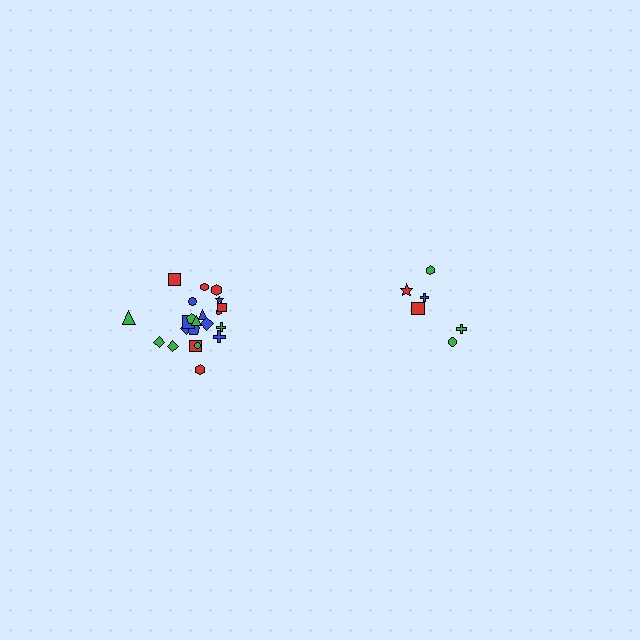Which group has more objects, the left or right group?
The left group.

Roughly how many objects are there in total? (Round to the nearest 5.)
Roughly 30 objects in total.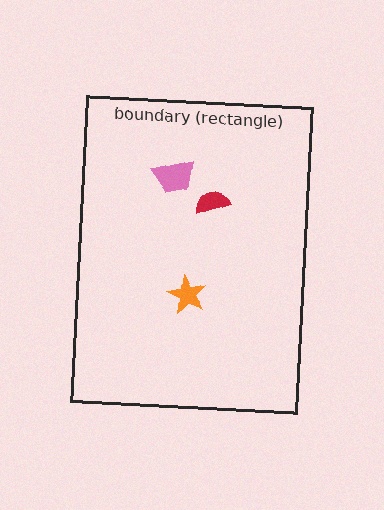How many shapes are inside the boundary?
3 inside, 0 outside.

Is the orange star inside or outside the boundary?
Inside.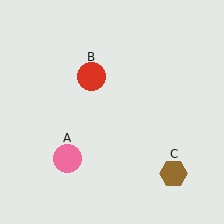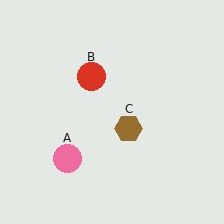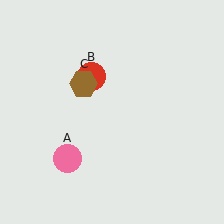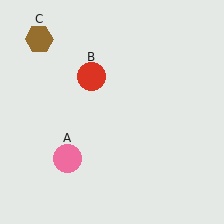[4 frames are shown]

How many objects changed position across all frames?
1 object changed position: brown hexagon (object C).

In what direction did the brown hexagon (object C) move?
The brown hexagon (object C) moved up and to the left.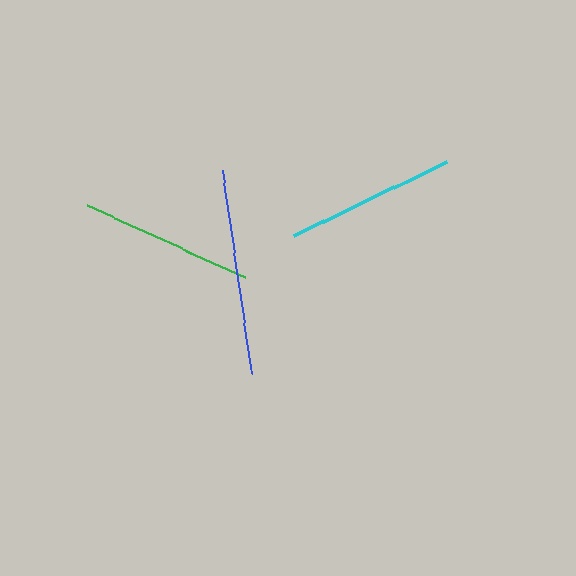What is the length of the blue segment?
The blue segment is approximately 206 pixels long.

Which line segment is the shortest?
The cyan line is the shortest at approximately 170 pixels.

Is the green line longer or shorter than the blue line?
The blue line is longer than the green line.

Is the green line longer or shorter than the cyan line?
The green line is longer than the cyan line.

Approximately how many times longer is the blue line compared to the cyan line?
The blue line is approximately 1.2 times the length of the cyan line.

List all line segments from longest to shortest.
From longest to shortest: blue, green, cyan.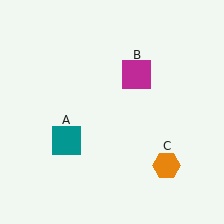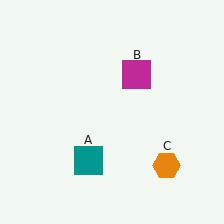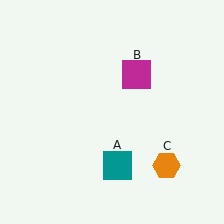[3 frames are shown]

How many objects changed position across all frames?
1 object changed position: teal square (object A).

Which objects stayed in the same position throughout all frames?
Magenta square (object B) and orange hexagon (object C) remained stationary.